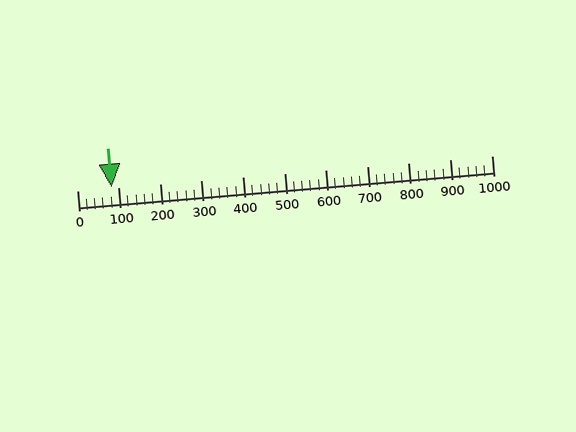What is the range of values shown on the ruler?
The ruler shows values from 0 to 1000.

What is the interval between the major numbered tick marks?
The major tick marks are spaced 100 units apart.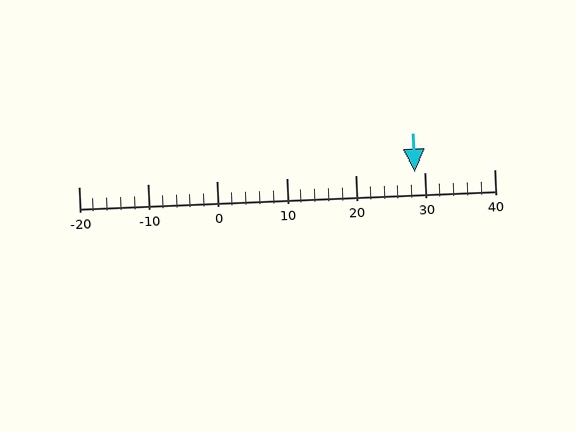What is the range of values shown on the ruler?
The ruler shows values from -20 to 40.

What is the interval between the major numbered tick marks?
The major tick marks are spaced 10 units apart.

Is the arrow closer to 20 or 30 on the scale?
The arrow is closer to 30.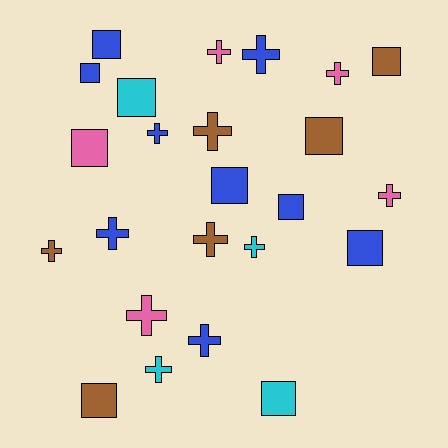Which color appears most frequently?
Blue, with 9 objects.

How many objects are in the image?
There are 24 objects.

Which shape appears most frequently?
Cross, with 13 objects.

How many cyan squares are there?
There are 2 cyan squares.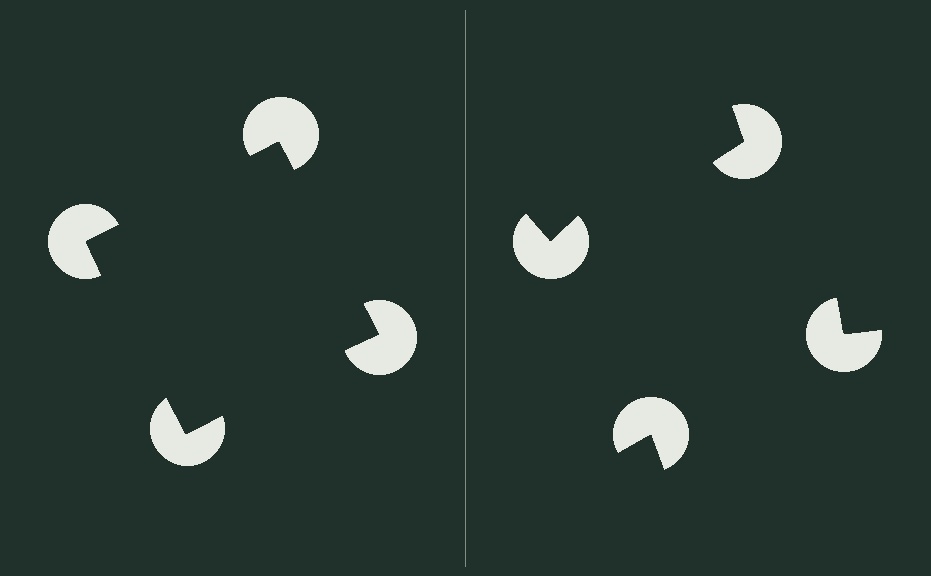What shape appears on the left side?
An illusory square.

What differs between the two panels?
The pac-man discs are positioned identically on both sides; only the wedge orientations differ. On the left they align to a square; on the right they are misaligned.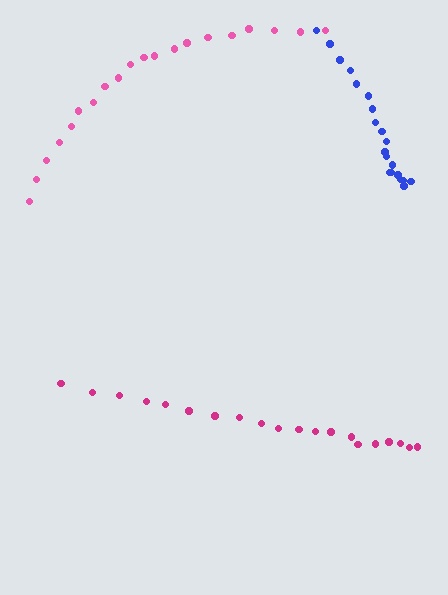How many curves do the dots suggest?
There are 3 distinct paths.